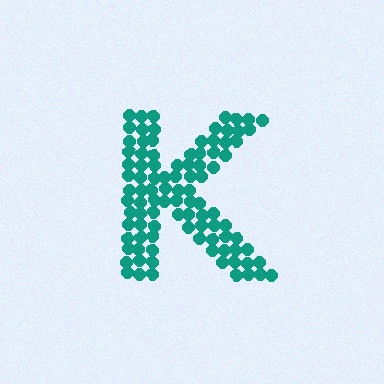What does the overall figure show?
The overall figure shows the letter K.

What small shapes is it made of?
It is made of small circles.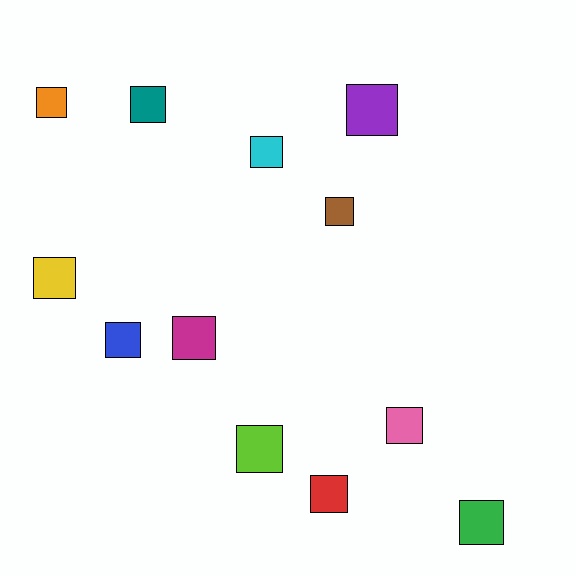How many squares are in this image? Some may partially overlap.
There are 12 squares.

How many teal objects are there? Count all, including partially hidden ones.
There is 1 teal object.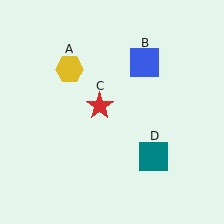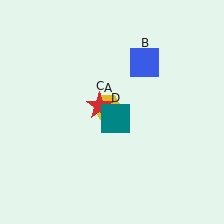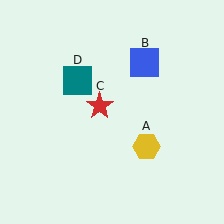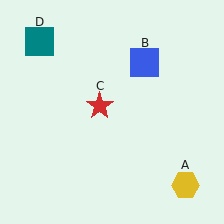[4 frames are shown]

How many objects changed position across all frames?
2 objects changed position: yellow hexagon (object A), teal square (object D).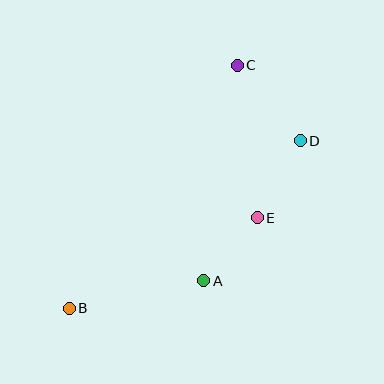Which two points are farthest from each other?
Points B and C are farthest from each other.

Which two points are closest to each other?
Points A and E are closest to each other.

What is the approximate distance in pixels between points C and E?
The distance between C and E is approximately 154 pixels.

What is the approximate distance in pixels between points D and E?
The distance between D and E is approximately 88 pixels.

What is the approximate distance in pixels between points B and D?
The distance between B and D is approximately 285 pixels.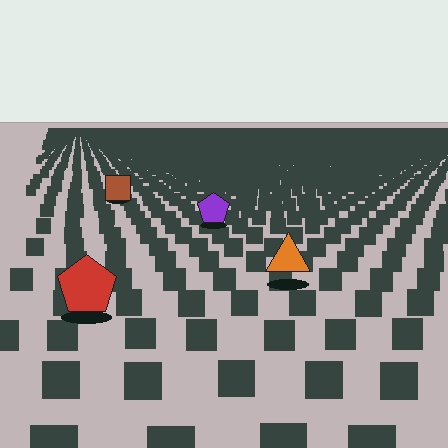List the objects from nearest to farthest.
From nearest to farthest: the red pentagon, the orange triangle, the purple pentagon, the brown square.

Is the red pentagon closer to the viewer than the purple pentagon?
Yes. The red pentagon is closer — you can tell from the texture gradient: the ground texture is coarser near it.